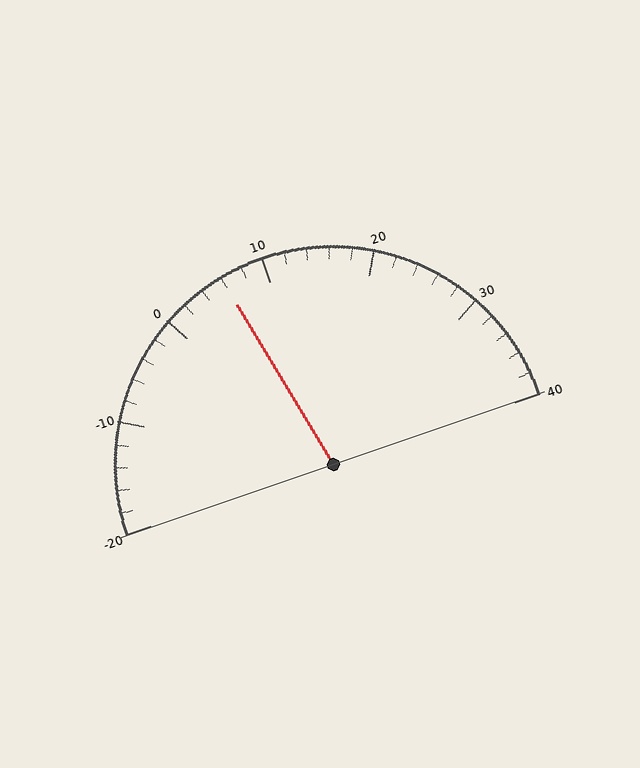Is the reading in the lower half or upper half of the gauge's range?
The reading is in the lower half of the range (-20 to 40).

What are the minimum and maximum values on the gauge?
The gauge ranges from -20 to 40.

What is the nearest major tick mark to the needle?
The nearest major tick mark is 10.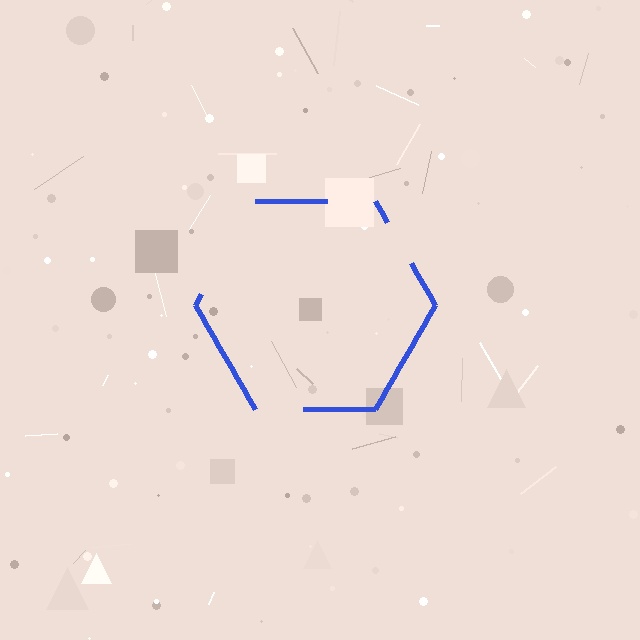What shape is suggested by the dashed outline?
The dashed outline suggests a hexagon.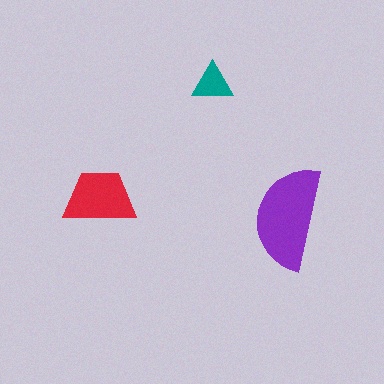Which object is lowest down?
The purple semicircle is bottommost.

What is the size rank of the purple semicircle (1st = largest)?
1st.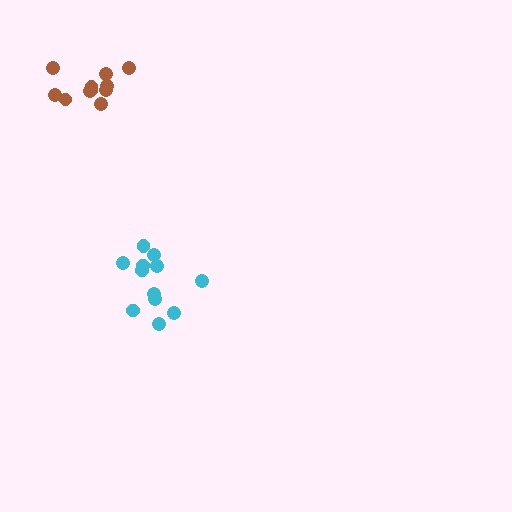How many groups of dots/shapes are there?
There are 2 groups.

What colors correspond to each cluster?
The clusters are colored: cyan, brown.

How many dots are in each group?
Group 1: 12 dots, Group 2: 11 dots (23 total).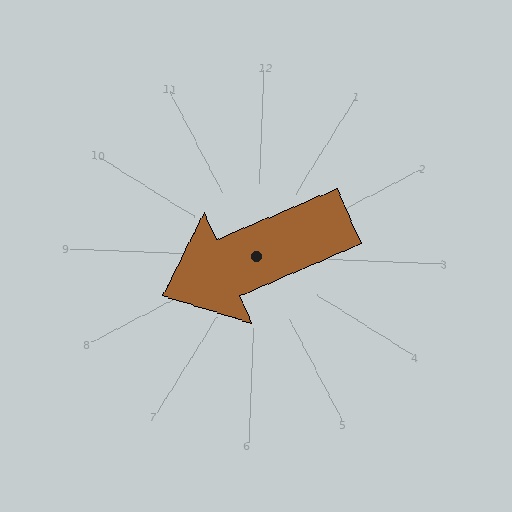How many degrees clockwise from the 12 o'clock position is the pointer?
Approximately 244 degrees.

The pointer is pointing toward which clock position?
Roughly 8 o'clock.